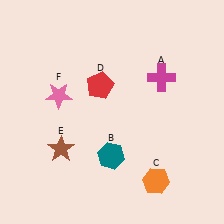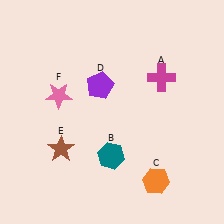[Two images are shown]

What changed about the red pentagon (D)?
In Image 1, D is red. In Image 2, it changed to purple.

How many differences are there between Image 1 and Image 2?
There is 1 difference between the two images.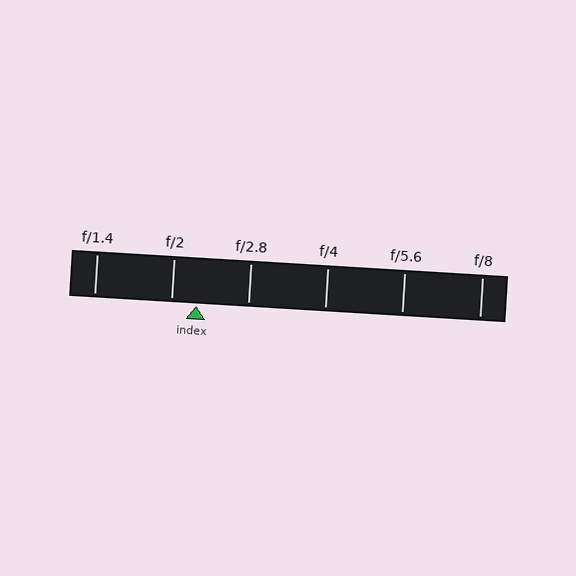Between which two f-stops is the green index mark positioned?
The index mark is between f/2 and f/2.8.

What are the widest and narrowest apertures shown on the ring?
The widest aperture shown is f/1.4 and the narrowest is f/8.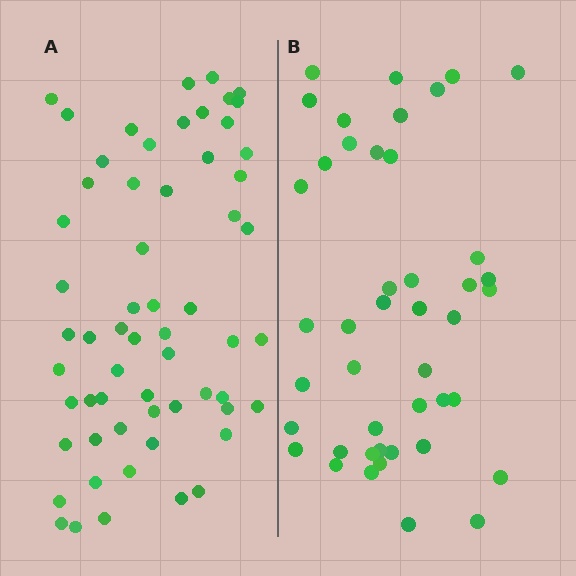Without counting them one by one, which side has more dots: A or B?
Region A (the left region) has more dots.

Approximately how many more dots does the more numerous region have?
Region A has approximately 15 more dots than region B.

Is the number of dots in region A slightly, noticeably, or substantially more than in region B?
Region A has noticeably more, but not dramatically so. The ratio is roughly 1.4 to 1.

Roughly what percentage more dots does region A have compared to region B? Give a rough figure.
About 35% more.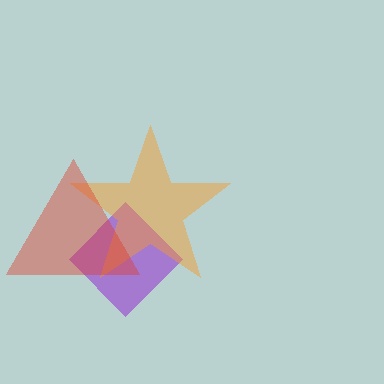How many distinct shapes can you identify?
There are 3 distinct shapes: a purple diamond, an orange star, a red triangle.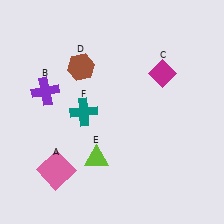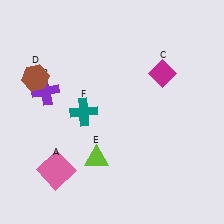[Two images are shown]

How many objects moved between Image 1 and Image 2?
1 object moved between the two images.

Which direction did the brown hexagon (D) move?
The brown hexagon (D) moved left.